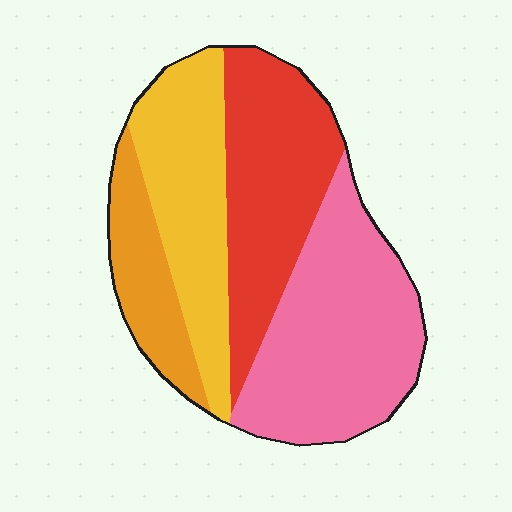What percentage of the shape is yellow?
Yellow takes up less than a quarter of the shape.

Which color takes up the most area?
Pink, at roughly 35%.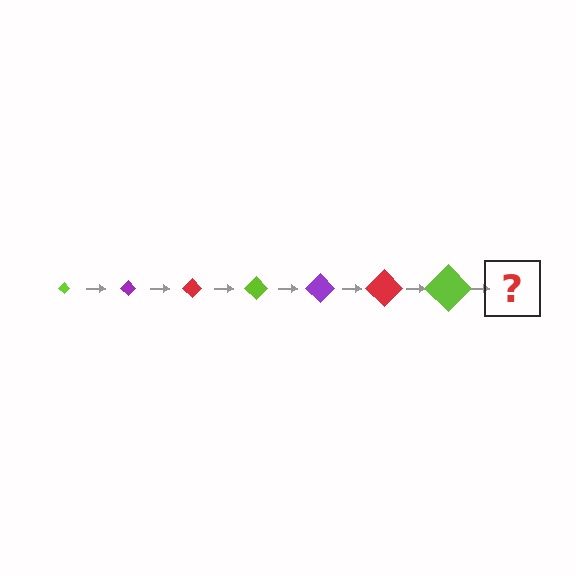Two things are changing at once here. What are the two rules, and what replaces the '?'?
The two rules are that the diamond grows larger each step and the color cycles through lime, purple, and red. The '?' should be a purple diamond, larger than the previous one.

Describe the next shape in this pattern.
It should be a purple diamond, larger than the previous one.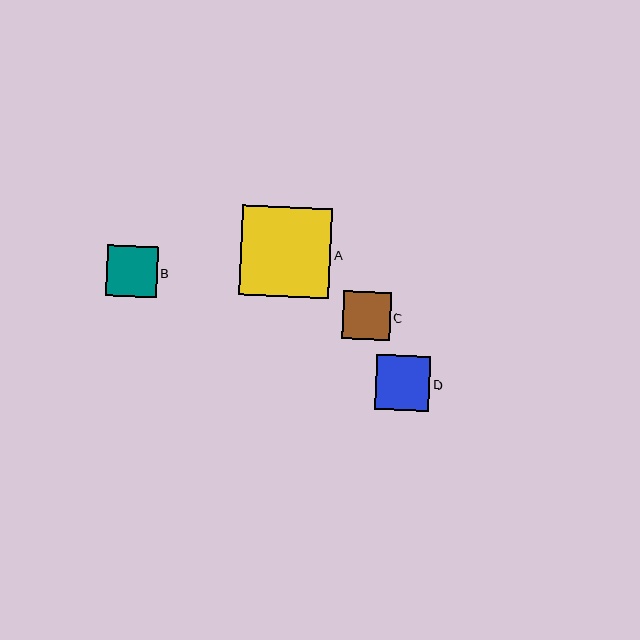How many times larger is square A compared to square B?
Square A is approximately 1.8 times the size of square B.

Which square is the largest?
Square A is the largest with a size of approximately 90 pixels.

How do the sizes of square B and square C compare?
Square B and square C are approximately the same size.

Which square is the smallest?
Square C is the smallest with a size of approximately 48 pixels.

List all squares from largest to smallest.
From largest to smallest: A, D, B, C.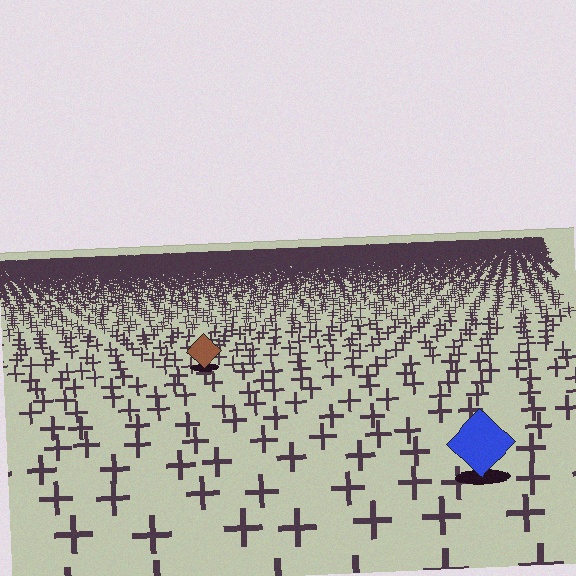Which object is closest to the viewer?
The blue diamond is closest. The texture marks near it are larger and more spread out.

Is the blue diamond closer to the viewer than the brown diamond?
Yes. The blue diamond is closer — you can tell from the texture gradient: the ground texture is coarser near it.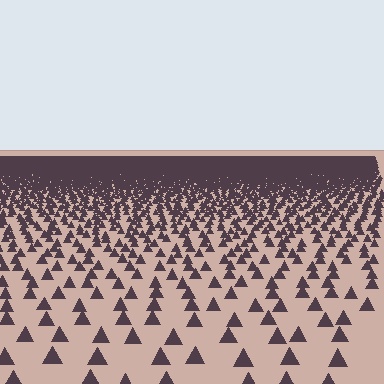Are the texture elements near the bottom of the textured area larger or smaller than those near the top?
Larger. Near the bottom, elements are closer to the viewer and appear at a bigger on-screen size.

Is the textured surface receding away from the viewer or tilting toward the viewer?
The surface is receding away from the viewer. Texture elements get smaller and denser toward the top.